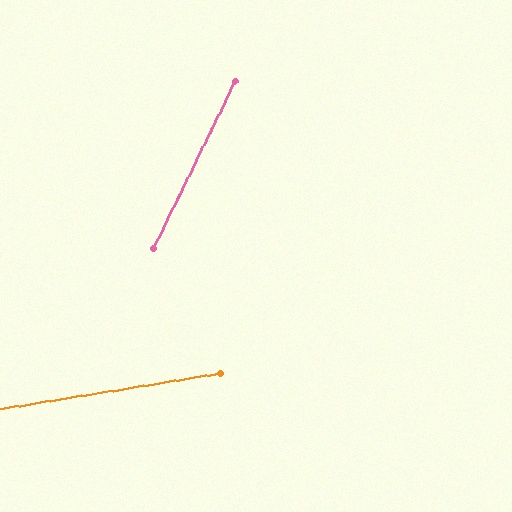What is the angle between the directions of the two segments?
Approximately 55 degrees.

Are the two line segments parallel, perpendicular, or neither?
Neither parallel nor perpendicular — they differ by about 55°.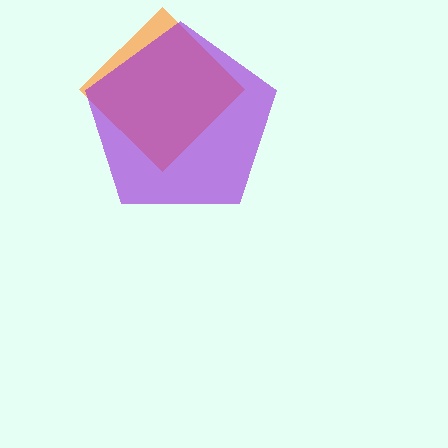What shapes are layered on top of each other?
The layered shapes are: an orange diamond, a purple pentagon.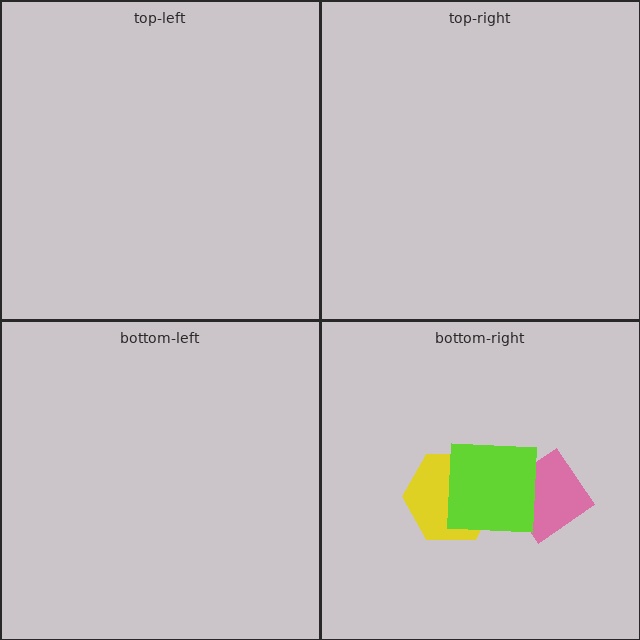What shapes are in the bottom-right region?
The yellow hexagon, the pink diamond, the lime square.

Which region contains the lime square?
The bottom-right region.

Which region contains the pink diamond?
The bottom-right region.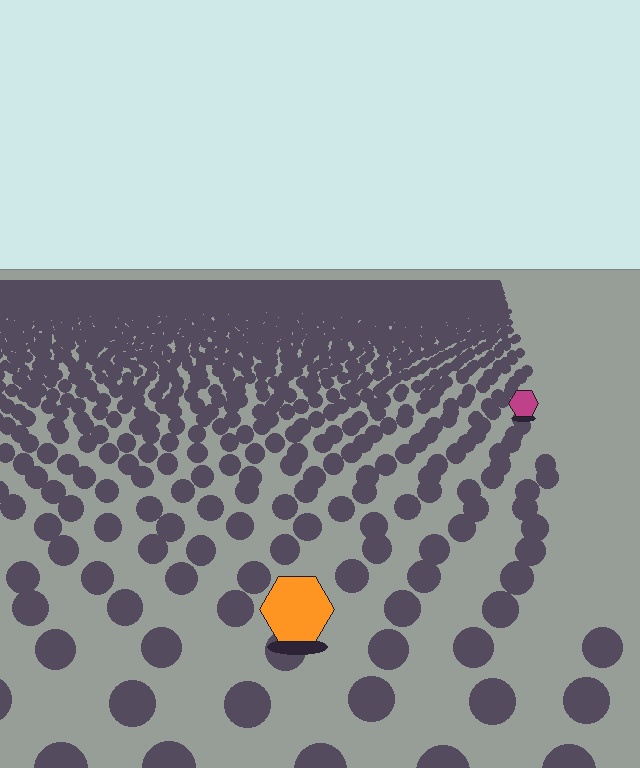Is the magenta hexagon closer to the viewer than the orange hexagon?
No. The orange hexagon is closer — you can tell from the texture gradient: the ground texture is coarser near it.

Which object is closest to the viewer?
The orange hexagon is closest. The texture marks near it are larger and more spread out.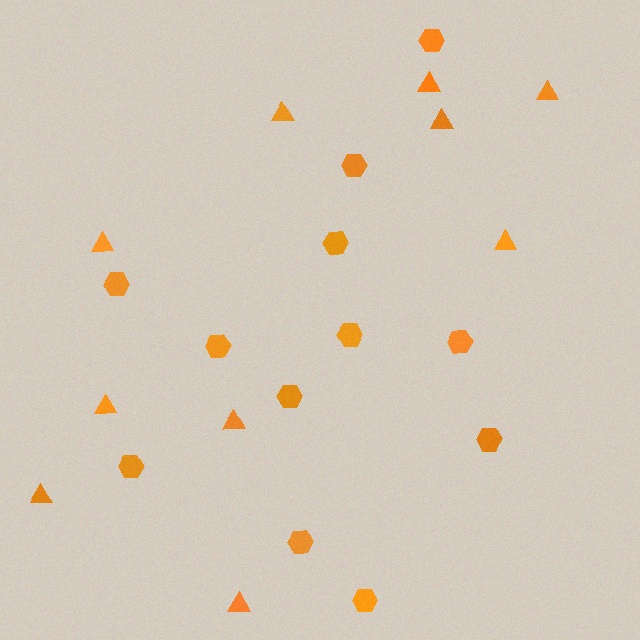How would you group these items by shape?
There are 2 groups: one group of hexagons (12) and one group of triangles (10).